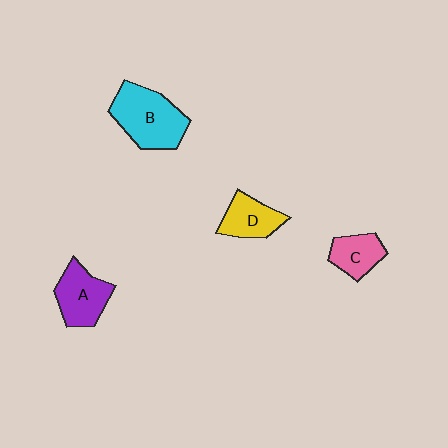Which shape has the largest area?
Shape B (cyan).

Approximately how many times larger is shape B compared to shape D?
Approximately 1.7 times.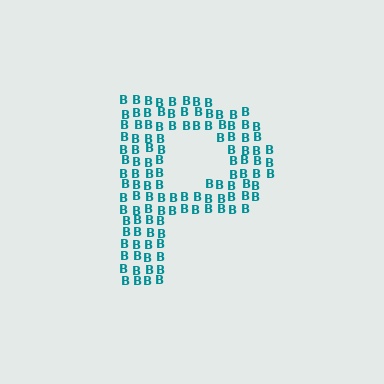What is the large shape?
The large shape is the letter P.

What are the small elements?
The small elements are letter B's.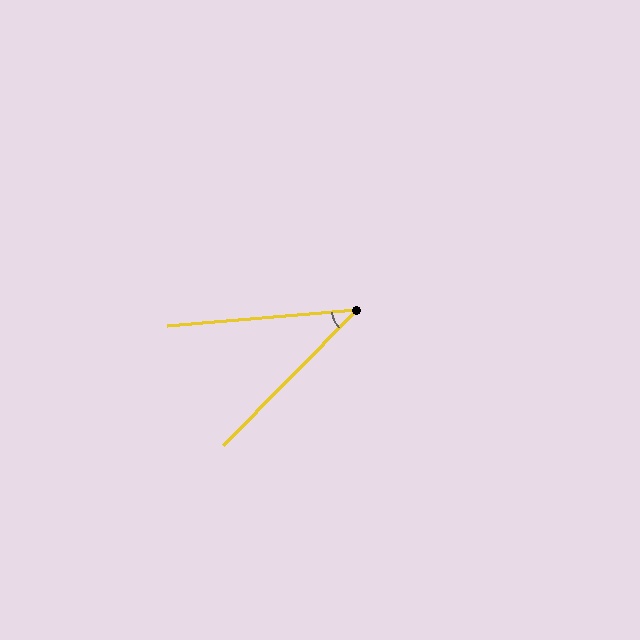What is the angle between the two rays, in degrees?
Approximately 40 degrees.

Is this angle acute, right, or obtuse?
It is acute.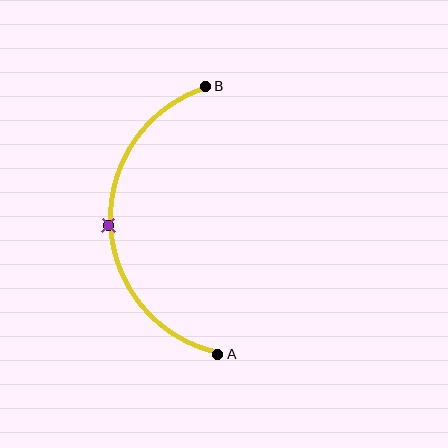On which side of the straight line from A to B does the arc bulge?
The arc bulges to the left of the straight line connecting A and B.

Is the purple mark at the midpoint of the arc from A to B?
Yes. The purple mark lies on the arc at equal arc-length from both A and B — it is the arc midpoint.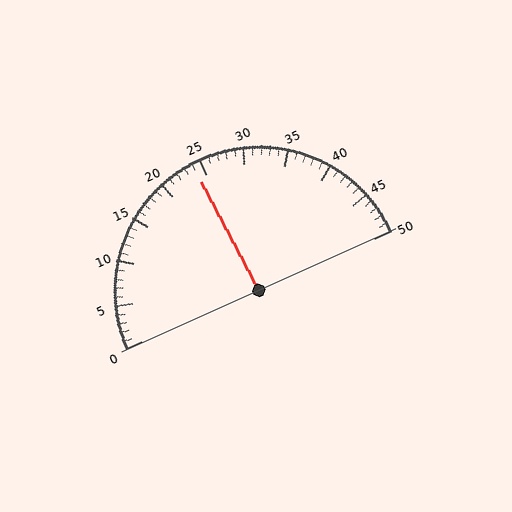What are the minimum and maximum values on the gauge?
The gauge ranges from 0 to 50.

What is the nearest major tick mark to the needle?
The nearest major tick mark is 25.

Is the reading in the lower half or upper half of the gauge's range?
The reading is in the lower half of the range (0 to 50).